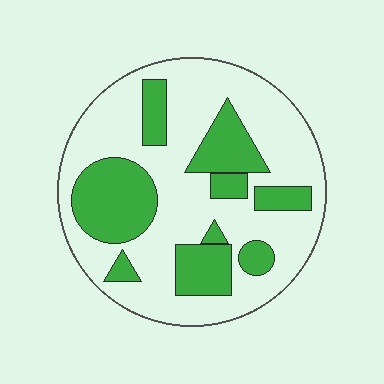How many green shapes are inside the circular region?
9.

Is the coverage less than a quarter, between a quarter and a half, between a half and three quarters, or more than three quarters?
Between a quarter and a half.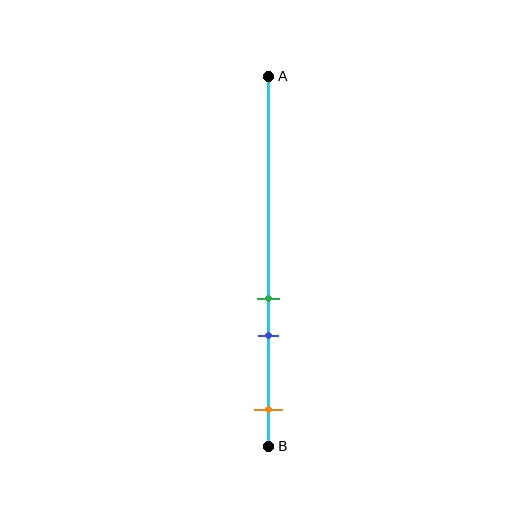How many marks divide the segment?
There are 3 marks dividing the segment.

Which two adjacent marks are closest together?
The green and blue marks are the closest adjacent pair.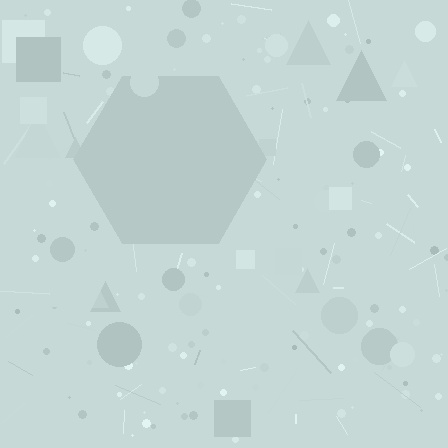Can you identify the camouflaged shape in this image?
The camouflaged shape is a hexagon.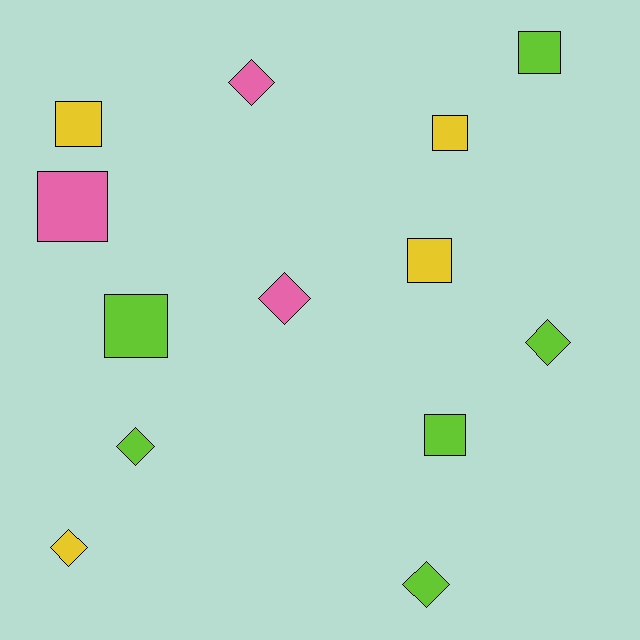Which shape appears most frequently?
Square, with 7 objects.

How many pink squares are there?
There is 1 pink square.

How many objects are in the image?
There are 13 objects.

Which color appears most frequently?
Lime, with 6 objects.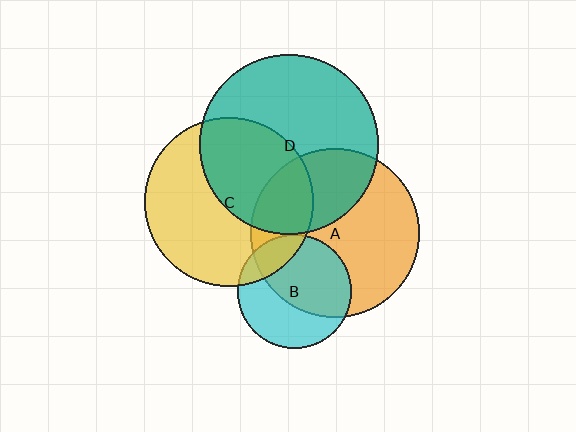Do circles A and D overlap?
Yes.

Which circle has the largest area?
Circle D (teal).